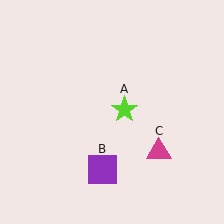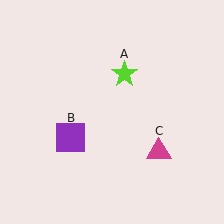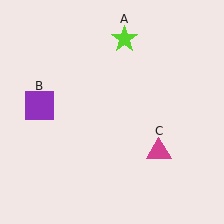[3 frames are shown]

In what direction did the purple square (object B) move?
The purple square (object B) moved up and to the left.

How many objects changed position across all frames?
2 objects changed position: lime star (object A), purple square (object B).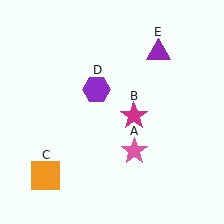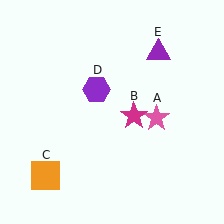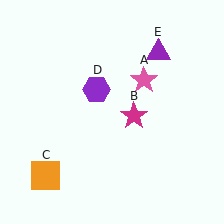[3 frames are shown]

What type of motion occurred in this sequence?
The pink star (object A) rotated counterclockwise around the center of the scene.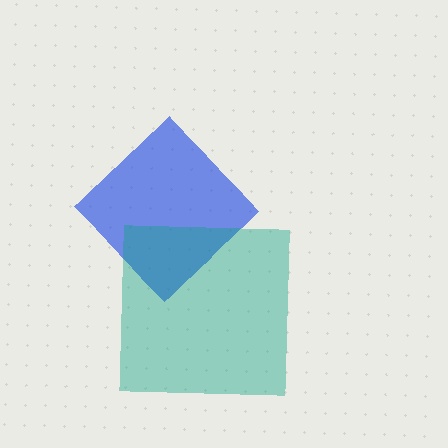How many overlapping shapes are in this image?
There are 2 overlapping shapes in the image.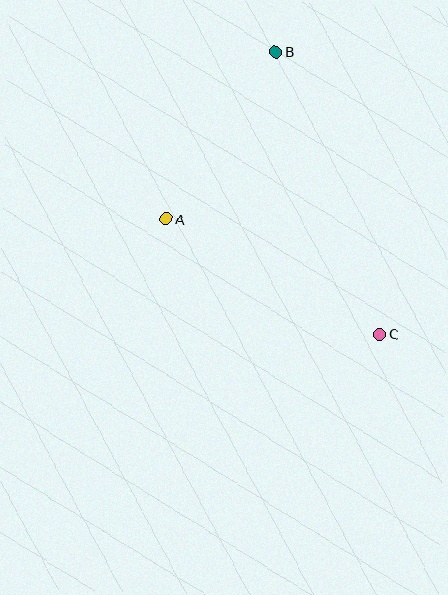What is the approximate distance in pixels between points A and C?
The distance between A and C is approximately 242 pixels.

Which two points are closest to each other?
Points A and B are closest to each other.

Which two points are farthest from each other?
Points B and C are farthest from each other.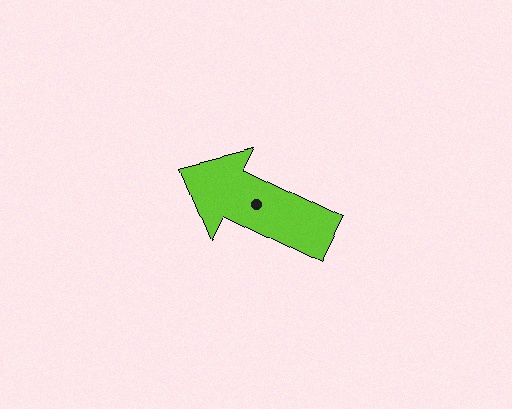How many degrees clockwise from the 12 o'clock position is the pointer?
Approximately 297 degrees.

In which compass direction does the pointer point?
Northwest.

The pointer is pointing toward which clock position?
Roughly 10 o'clock.